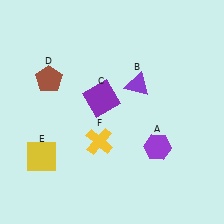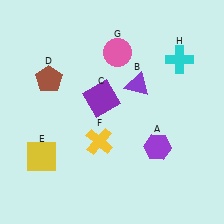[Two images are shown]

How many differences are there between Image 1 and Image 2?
There are 2 differences between the two images.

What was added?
A pink circle (G), a cyan cross (H) were added in Image 2.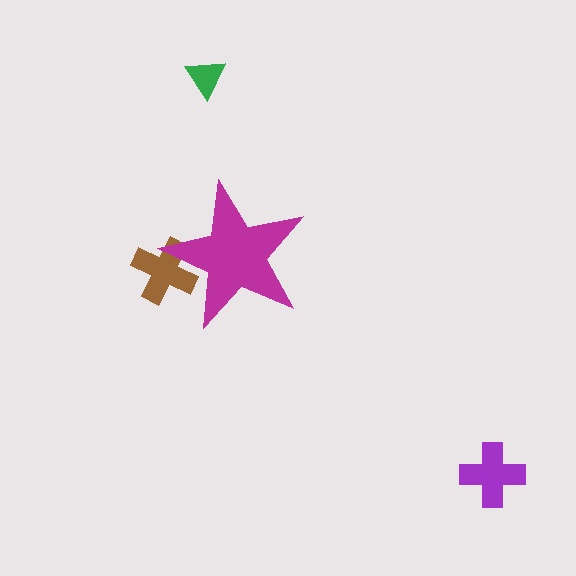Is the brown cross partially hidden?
Yes, the brown cross is partially hidden behind the magenta star.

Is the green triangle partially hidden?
No, the green triangle is fully visible.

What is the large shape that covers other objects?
A magenta star.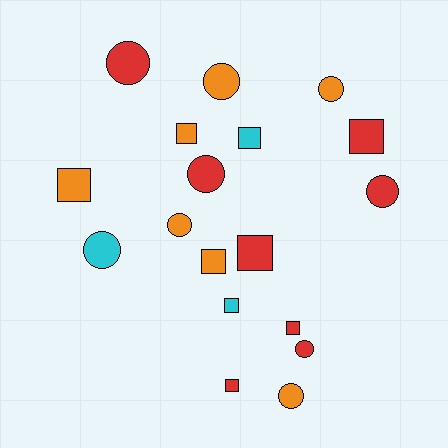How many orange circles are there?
There are 4 orange circles.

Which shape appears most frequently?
Square, with 9 objects.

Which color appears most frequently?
Red, with 8 objects.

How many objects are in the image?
There are 18 objects.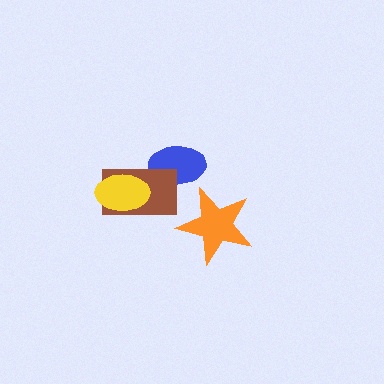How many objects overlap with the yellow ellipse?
1 object overlaps with the yellow ellipse.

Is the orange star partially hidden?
No, no other shape covers it.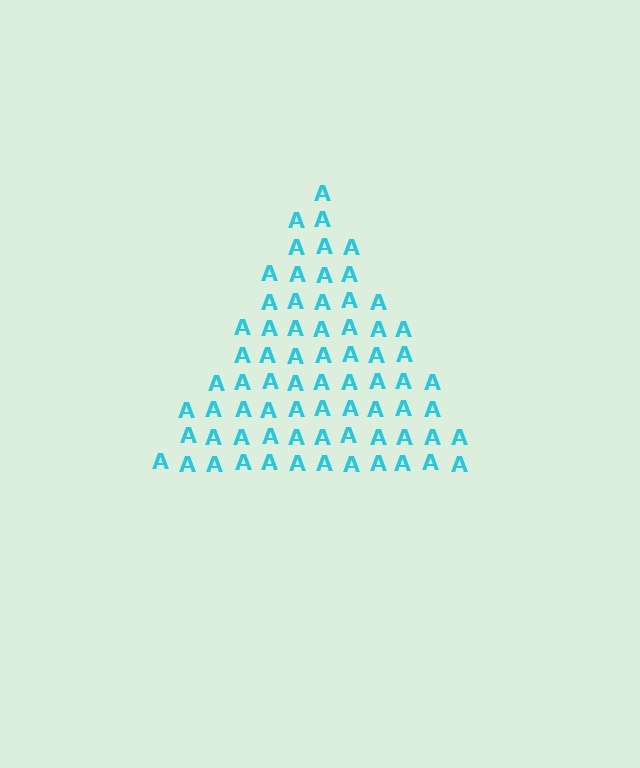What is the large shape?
The large shape is a triangle.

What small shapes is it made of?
It is made of small letter A's.